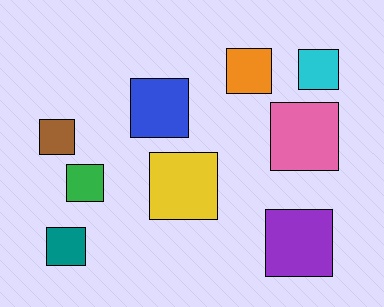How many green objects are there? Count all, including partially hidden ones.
There is 1 green object.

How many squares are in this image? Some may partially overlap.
There are 9 squares.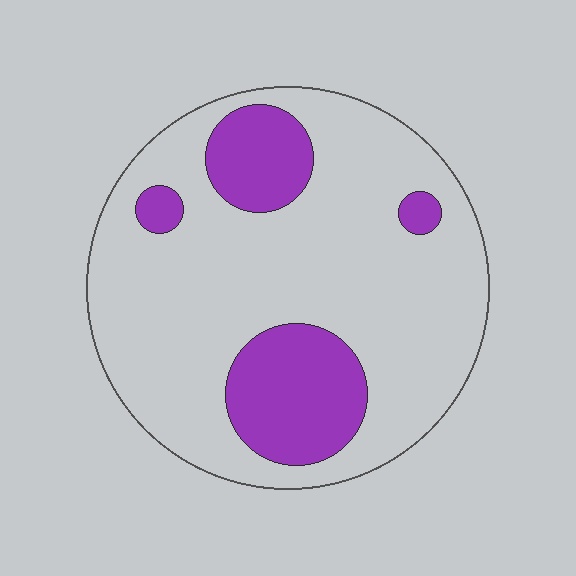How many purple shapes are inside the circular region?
4.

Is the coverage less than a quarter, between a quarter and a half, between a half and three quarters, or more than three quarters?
Less than a quarter.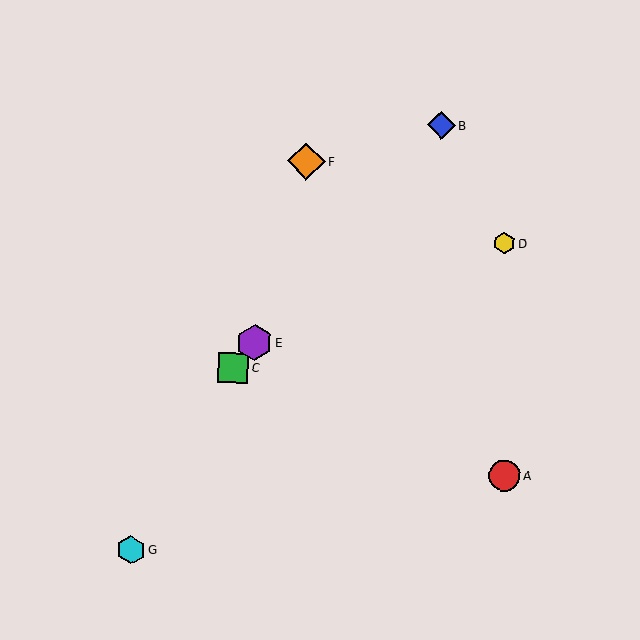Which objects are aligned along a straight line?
Objects B, C, E are aligned along a straight line.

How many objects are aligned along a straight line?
3 objects (B, C, E) are aligned along a straight line.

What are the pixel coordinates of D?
Object D is at (504, 243).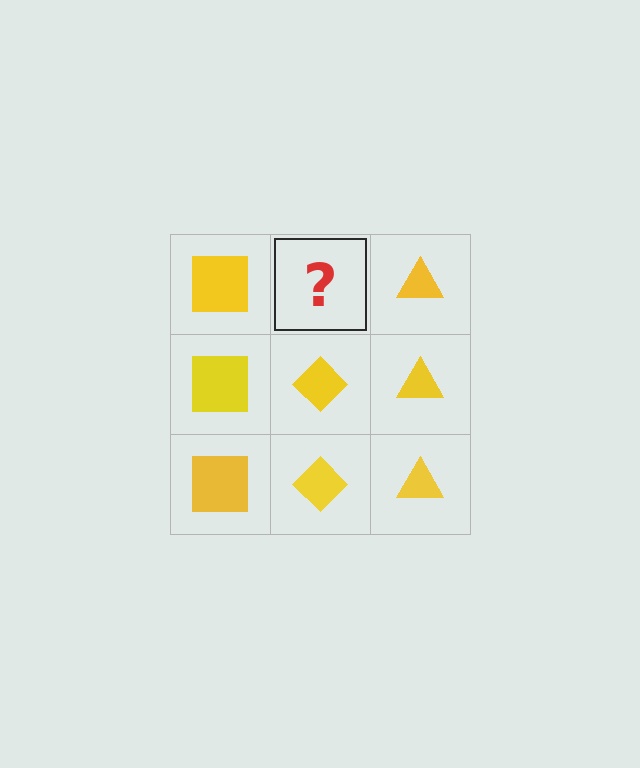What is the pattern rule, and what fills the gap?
The rule is that each column has a consistent shape. The gap should be filled with a yellow diamond.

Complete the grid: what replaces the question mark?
The question mark should be replaced with a yellow diamond.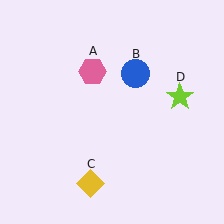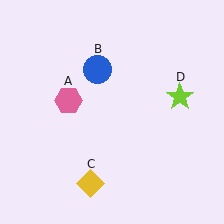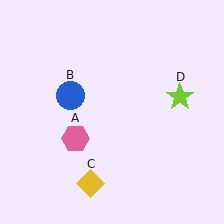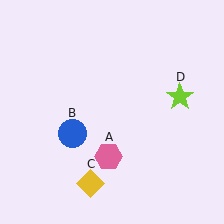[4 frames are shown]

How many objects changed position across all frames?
2 objects changed position: pink hexagon (object A), blue circle (object B).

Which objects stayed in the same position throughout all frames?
Yellow diamond (object C) and lime star (object D) remained stationary.